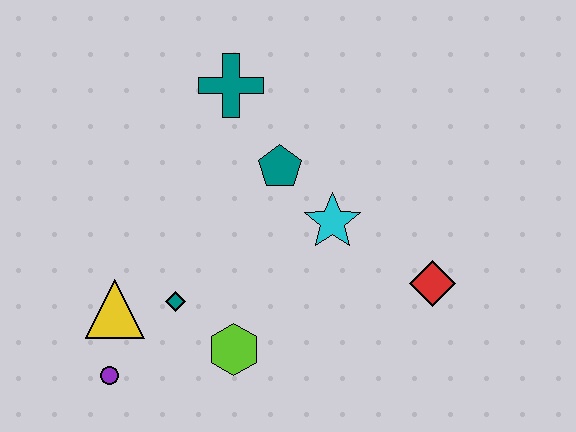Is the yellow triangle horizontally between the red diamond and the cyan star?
No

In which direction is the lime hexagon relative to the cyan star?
The lime hexagon is below the cyan star.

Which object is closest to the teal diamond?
The yellow triangle is closest to the teal diamond.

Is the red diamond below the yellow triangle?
No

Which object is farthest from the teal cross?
The purple circle is farthest from the teal cross.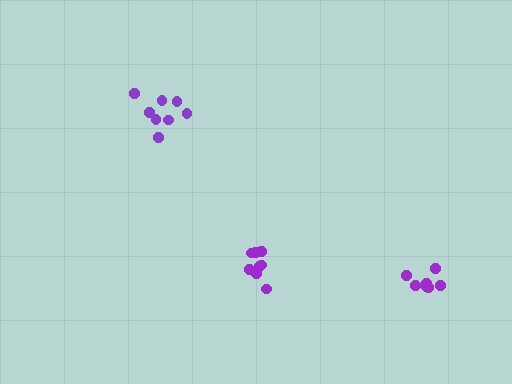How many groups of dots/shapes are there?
There are 3 groups.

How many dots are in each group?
Group 1: 8 dots, Group 2: 9 dots, Group 3: 7 dots (24 total).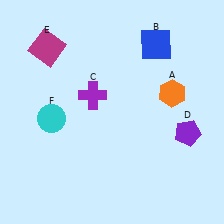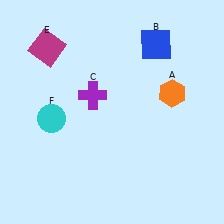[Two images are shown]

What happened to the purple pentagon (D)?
The purple pentagon (D) was removed in Image 2. It was in the bottom-right area of Image 1.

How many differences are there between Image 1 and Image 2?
There is 1 difference between the two images.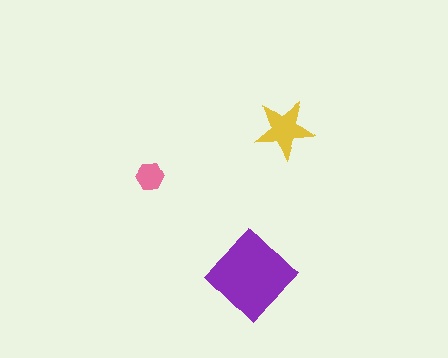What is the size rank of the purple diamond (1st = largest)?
1st.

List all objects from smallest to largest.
The pink hexagon, the yellow star, the purple diamond.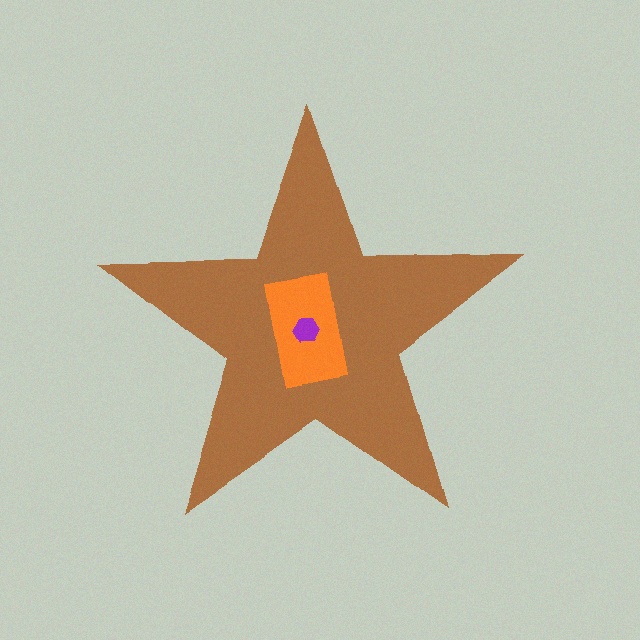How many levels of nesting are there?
3.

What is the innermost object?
The purple hexagon.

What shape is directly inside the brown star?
The orange rectangle.